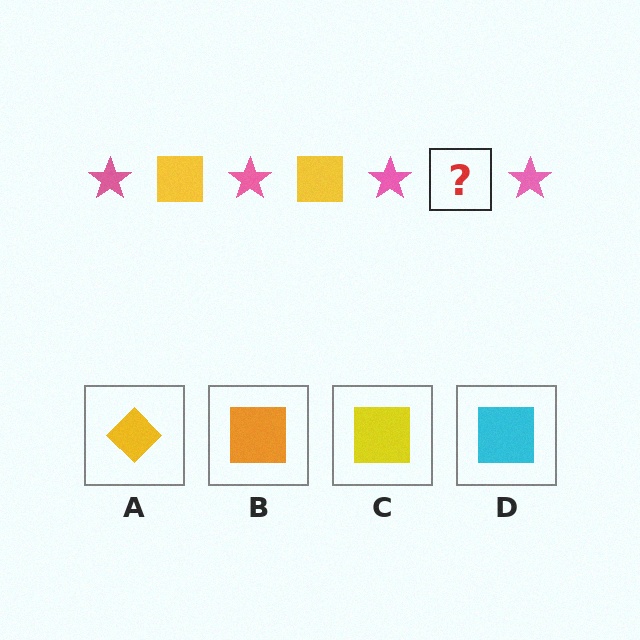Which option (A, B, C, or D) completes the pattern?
C.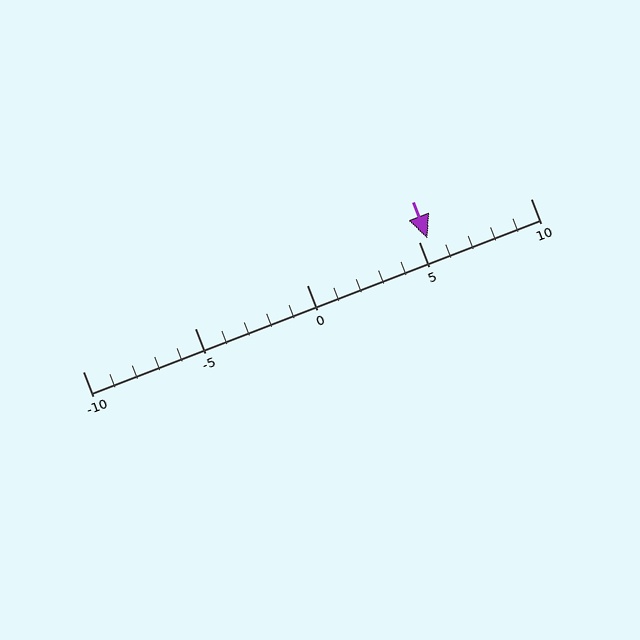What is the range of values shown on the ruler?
The ruler shows values from -10 to 10.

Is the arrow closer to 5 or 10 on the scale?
The arrow is closer to 5.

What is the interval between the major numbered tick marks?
The major tick marks are spaced 5 units apart.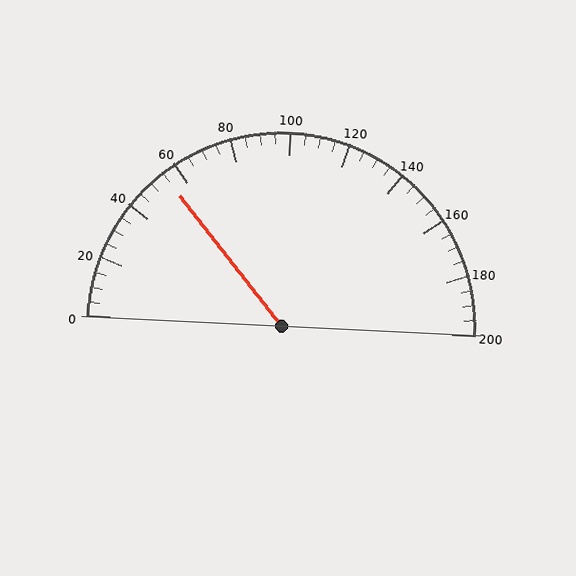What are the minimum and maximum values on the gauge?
The gauge ranges from 0 to 200.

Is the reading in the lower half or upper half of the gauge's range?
The reading is in the lower half of the range (0 to 200).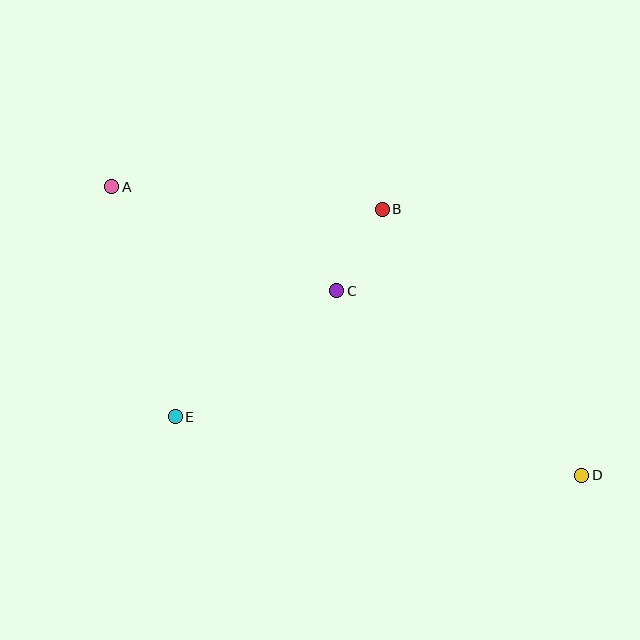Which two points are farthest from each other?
Points A and D are farthest from each other.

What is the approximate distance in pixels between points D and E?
The distance between D and E is approximately 411 pixels.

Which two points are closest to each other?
Points B and C are closest to each other.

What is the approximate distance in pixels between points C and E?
The distance between C and E is approximately 205 pixels.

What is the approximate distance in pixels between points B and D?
The distance between B and D is approximately 332 pixels.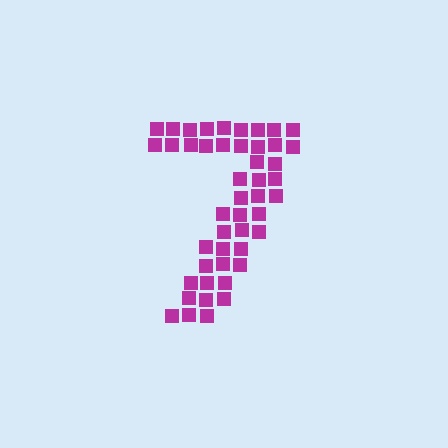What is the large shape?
The large shape is the digit 7.